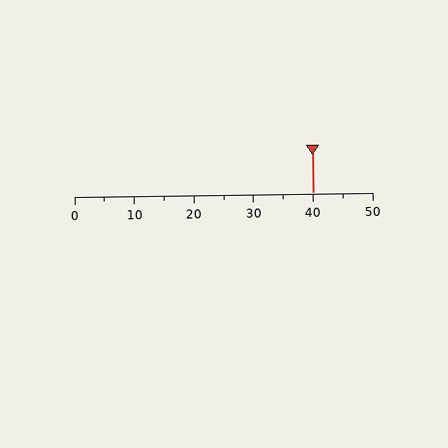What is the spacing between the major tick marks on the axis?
The major ticks are spaced 10 apart.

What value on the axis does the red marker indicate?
The marker indicates approximately 40.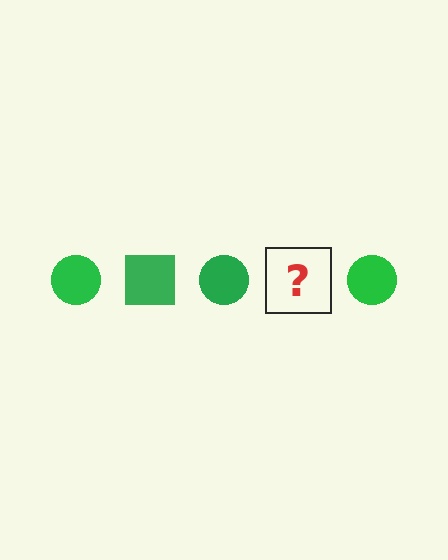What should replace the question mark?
The question mark should be replaced with a green square.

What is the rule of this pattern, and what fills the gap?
The rule is that the pattern cycles through circle, square shapes in green. The gap should be filled with a green square.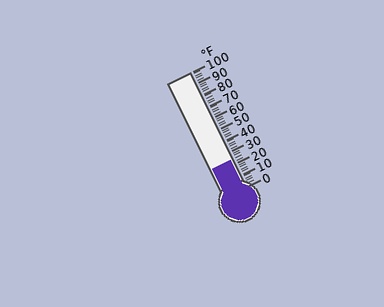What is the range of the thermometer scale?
The thermometer scale ranges from 0°F to 100°F.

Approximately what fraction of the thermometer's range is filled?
The thermometer is filled to approximately 25% of its range.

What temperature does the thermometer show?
The thermometer shows approximately 24°F.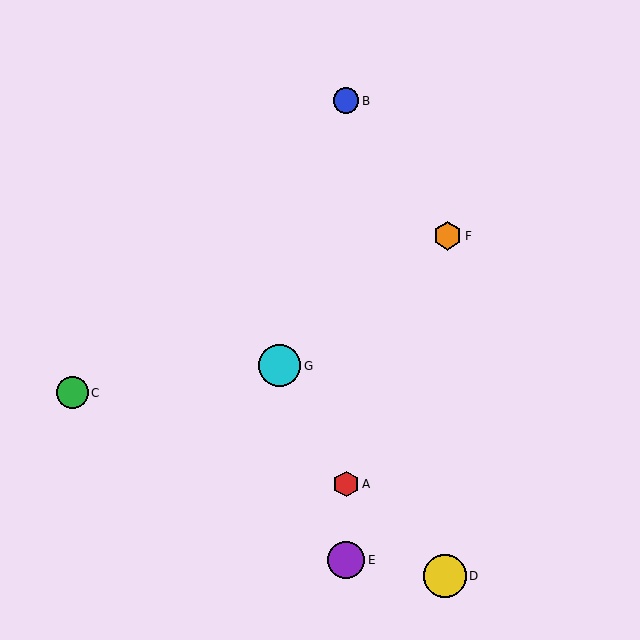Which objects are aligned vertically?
Objects A, B, E are aligned vertically.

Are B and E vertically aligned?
Yes, both are at x≈346.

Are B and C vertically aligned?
No, B is at x≈346 and C is at x≈72.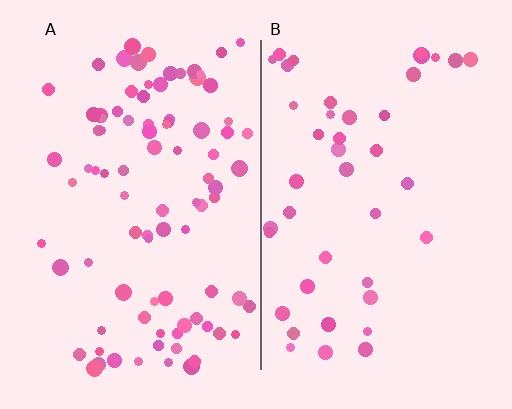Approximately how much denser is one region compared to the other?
Approximately 2.1× — region A over region B.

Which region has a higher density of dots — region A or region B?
A (the left).